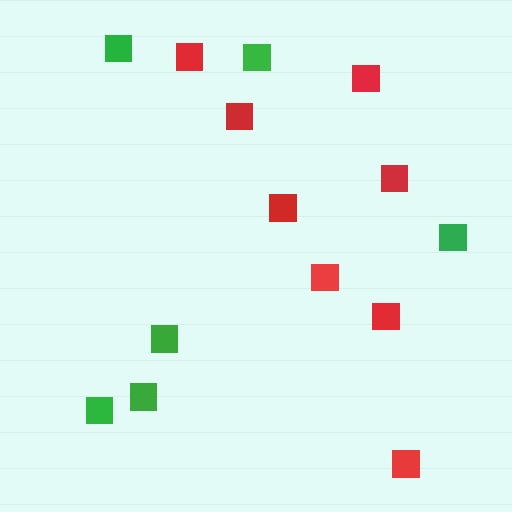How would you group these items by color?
There are 2 groups: one group of green squares (6) and one group of red squares (8).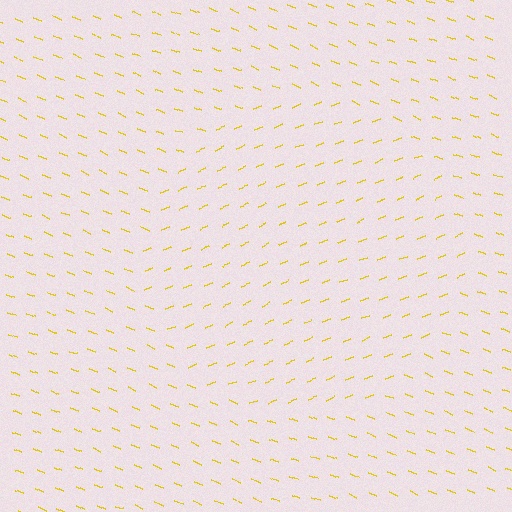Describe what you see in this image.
The image is filled with small yellow line segments. A circle region in the image has lines oriented differently from the surrounding lines, creating a visible texture boundary.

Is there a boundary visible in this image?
Yes, there is a texture boundary formed by a change in line orientation.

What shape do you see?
I see a circle.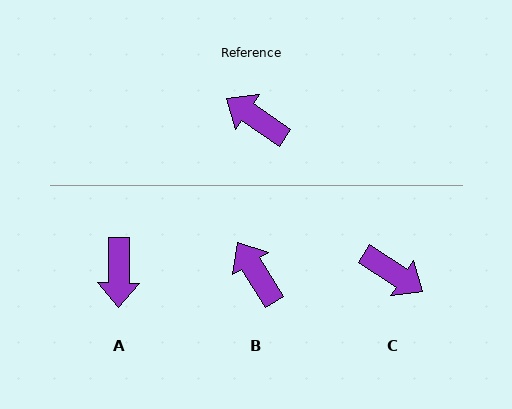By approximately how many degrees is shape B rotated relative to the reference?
Approximately 24 degrees clockwise.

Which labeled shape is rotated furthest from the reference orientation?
C, about 179 degrees away.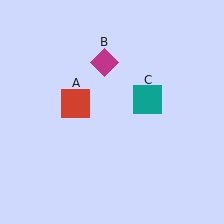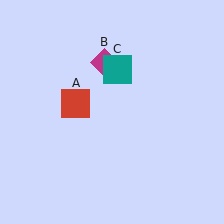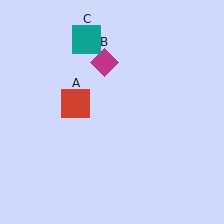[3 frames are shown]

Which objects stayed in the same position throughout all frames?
Red square (object A) and magenta diamond (object B) remained stationary.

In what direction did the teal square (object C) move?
The teal square (object C) moved up and to the left.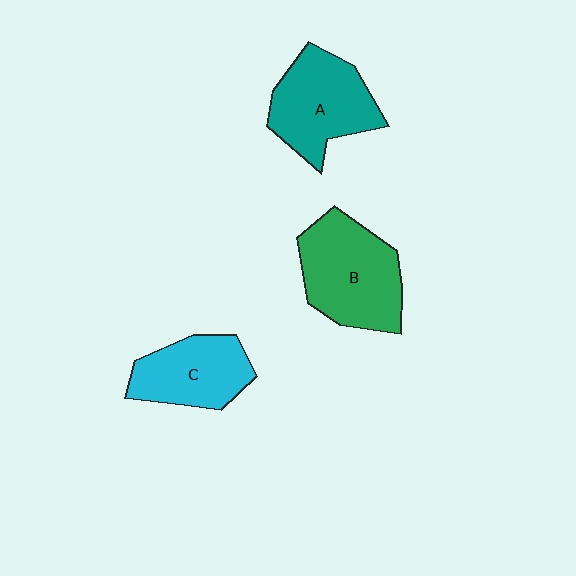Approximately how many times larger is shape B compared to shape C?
Approximately 1.3 times.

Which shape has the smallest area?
Shape C (cyan).